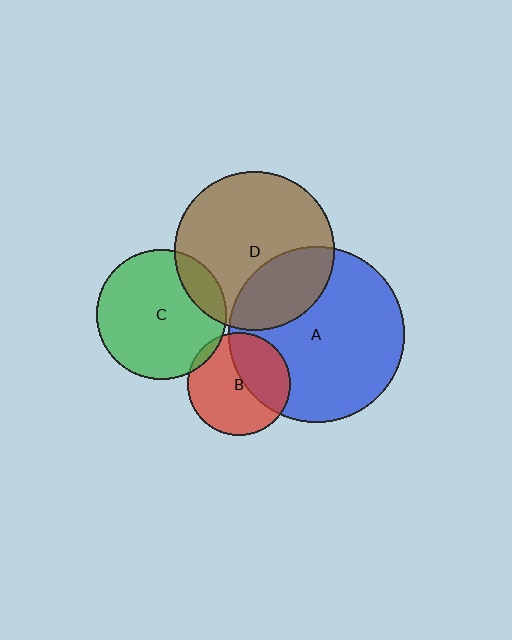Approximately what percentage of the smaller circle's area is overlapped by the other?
Approximately 30%.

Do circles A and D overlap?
Yes.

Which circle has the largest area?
Circle A (blue).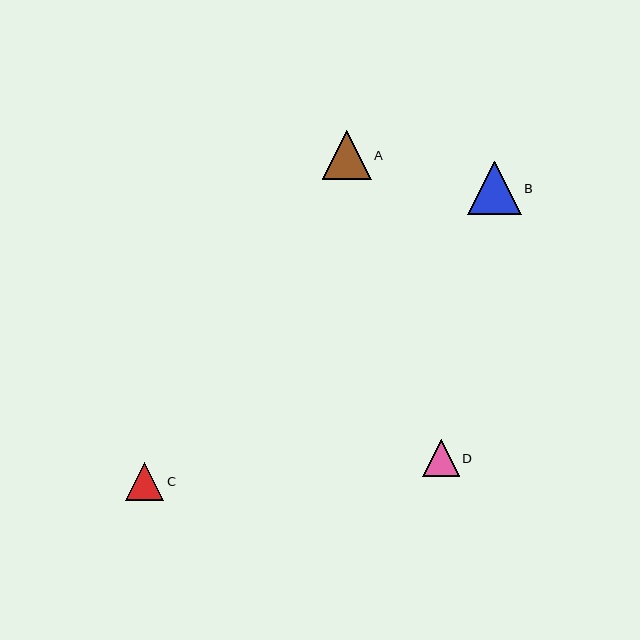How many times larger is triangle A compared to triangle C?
Triangle A is approximately 1.3 times the size of triangle C.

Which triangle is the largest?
Triangle B is the largest with a size of approximately 53 pixels.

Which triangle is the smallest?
Triangle D is the smallest with a size of approximately 37 pixels.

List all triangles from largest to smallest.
From largest to smallest: B, A, C, D.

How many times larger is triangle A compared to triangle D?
Triangle A is approximately 1.3 times the size of triangle D.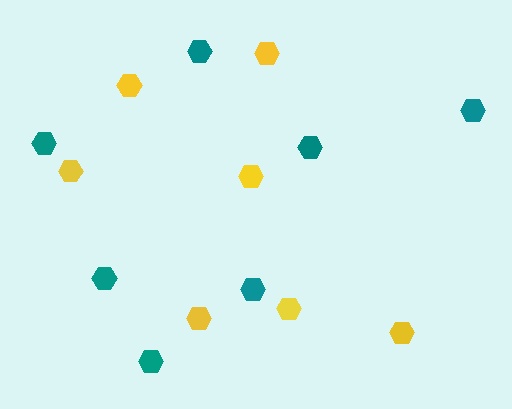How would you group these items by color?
There are 2 groups: one group of teal hexagons (7) and one group of yellow hexagons (7).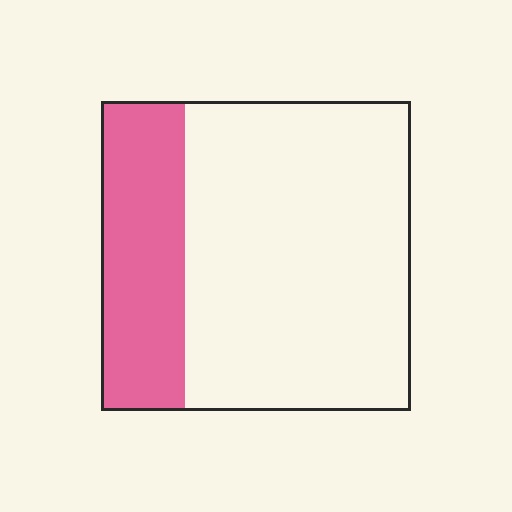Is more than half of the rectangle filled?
No.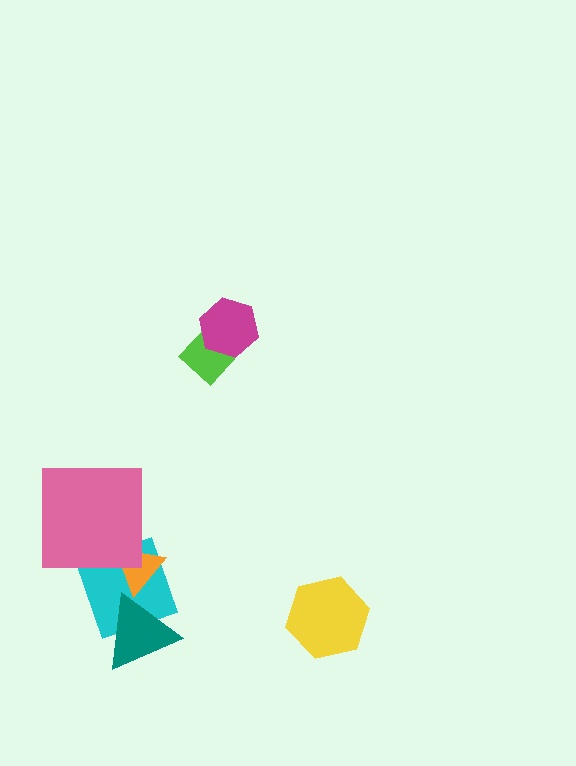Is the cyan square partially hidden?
Yes, it is partially covered by another shape.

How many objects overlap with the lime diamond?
1 object overlaps with the lime diamond.